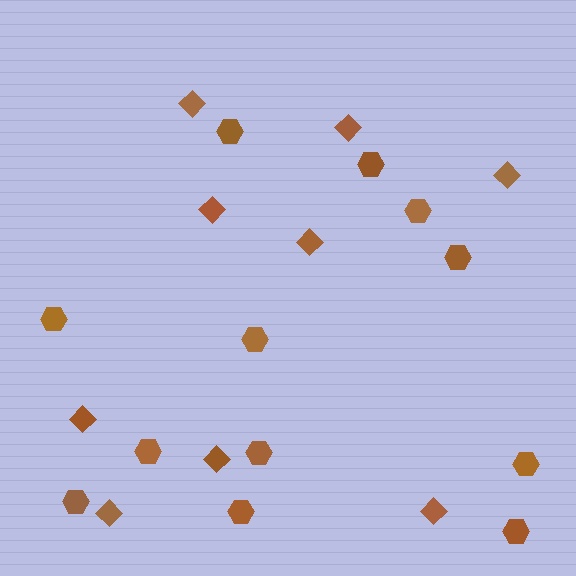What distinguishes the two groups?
There are 2 groups: one group of diamonds (9) and one group of hexagons (12).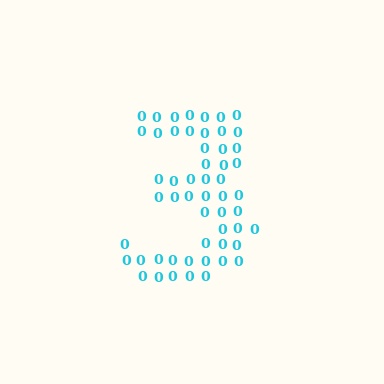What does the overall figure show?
The overall figure shows the digit 3.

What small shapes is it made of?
It is made of small digit 0's.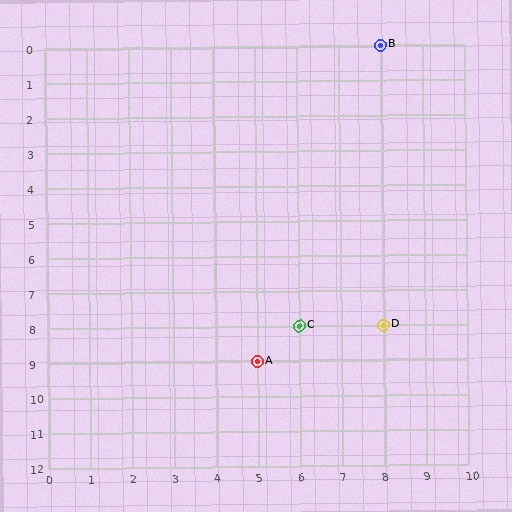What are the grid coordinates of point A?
Point A is at grid coordinates (5, 9).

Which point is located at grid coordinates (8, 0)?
Point B is at (8, 0).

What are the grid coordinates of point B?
Point B is at grid coordinates (8, 0).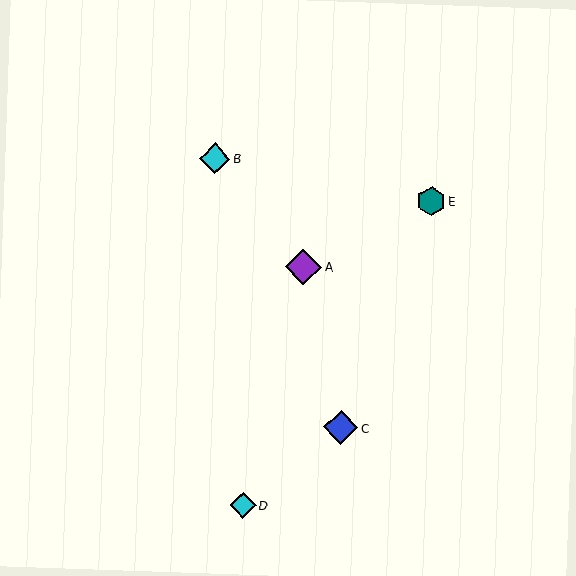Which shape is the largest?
The purple diamond (labeled A) is the largest.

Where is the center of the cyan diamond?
The center of the cyan diamond is at (215, 158).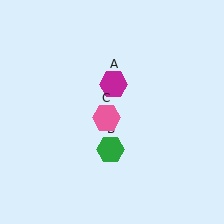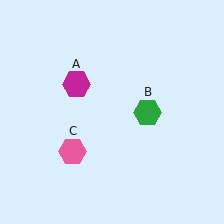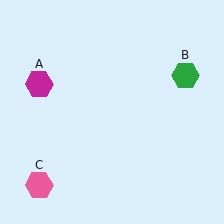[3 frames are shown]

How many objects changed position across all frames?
3 objects changed position: magenta hexagon (object A), green hexagon (object B), pink hexagon (object C).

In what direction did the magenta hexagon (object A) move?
The magenta hexagon (object A) moved left.